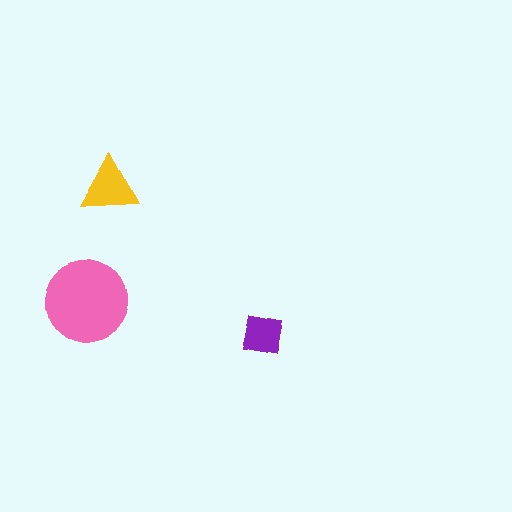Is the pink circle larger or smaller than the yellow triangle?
Larger.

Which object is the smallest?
The purple square.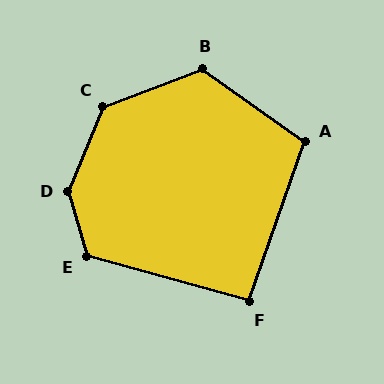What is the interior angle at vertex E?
Approximately 121 degrees (obtuse).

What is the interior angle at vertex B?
Approximately 124 degrees (obtuse).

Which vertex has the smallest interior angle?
F, at approximately 94 degrees.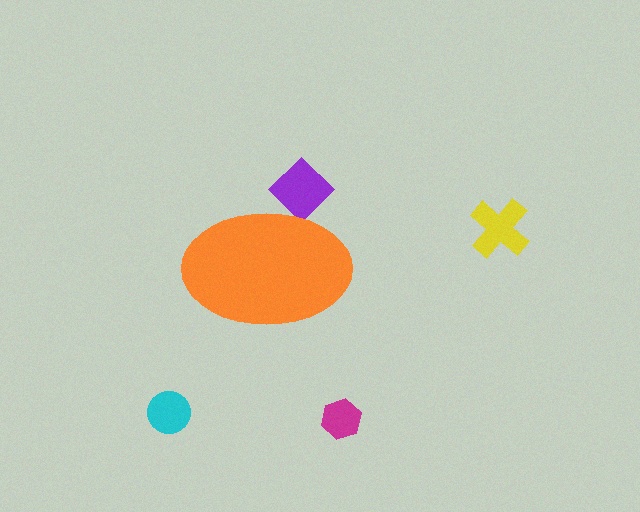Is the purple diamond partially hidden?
Yes, the purple diamond is partially hidden behind the orange ellipse.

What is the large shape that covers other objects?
An orange ellipse.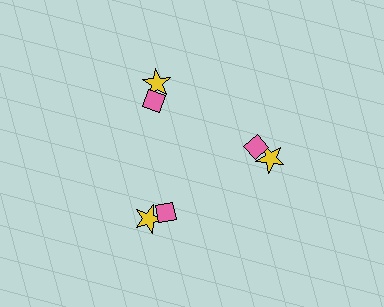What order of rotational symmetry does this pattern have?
This pattern has 3-fold rotational symmetry.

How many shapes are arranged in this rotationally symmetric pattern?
There are 6 shapes, arranged in 3 groups of 2.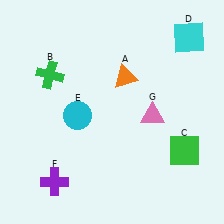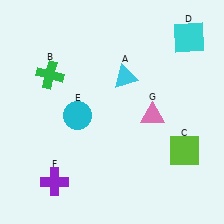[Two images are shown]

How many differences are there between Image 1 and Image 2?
There are 2 differences between the two images.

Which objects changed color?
A changed from orange to cyan. C changed from green to lime.